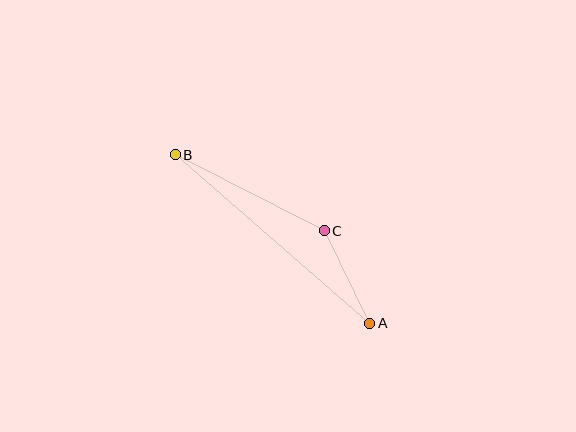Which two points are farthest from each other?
Points A and B are farthest from each other.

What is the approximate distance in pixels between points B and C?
The distance between B and C is approximately 167 pixels.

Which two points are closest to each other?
Points A and C are closest to each other.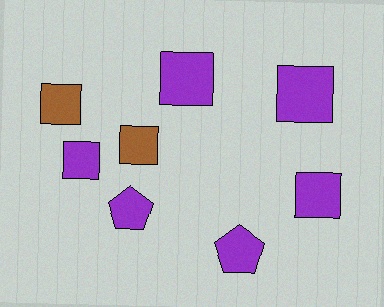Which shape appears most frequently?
Square, with 6 objects.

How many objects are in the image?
There are 8 objects.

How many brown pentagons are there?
There are no brown pentagons.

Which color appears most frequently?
Purple, with 6 objects.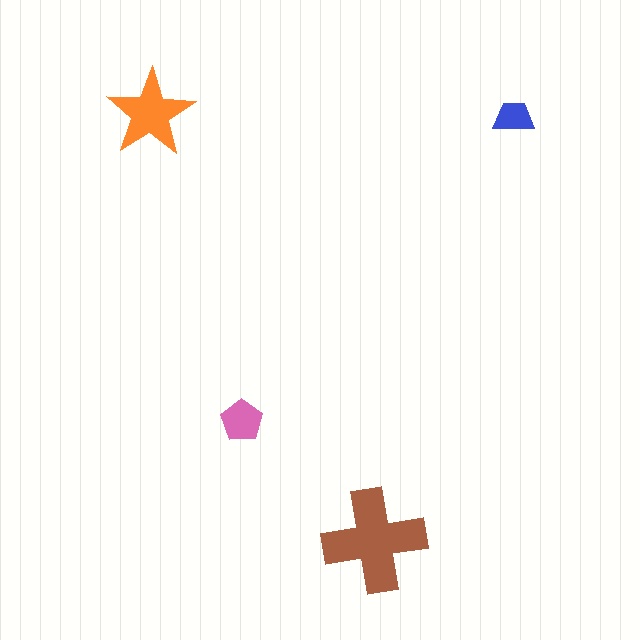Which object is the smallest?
The blue trapezoid.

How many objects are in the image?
There are 4 objects in the image.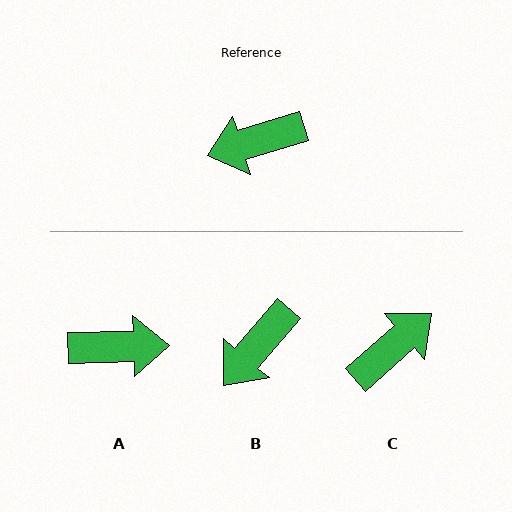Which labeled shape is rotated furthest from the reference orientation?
A, about 165 degrees away.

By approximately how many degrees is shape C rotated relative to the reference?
Approximately 156 degrees clockwise.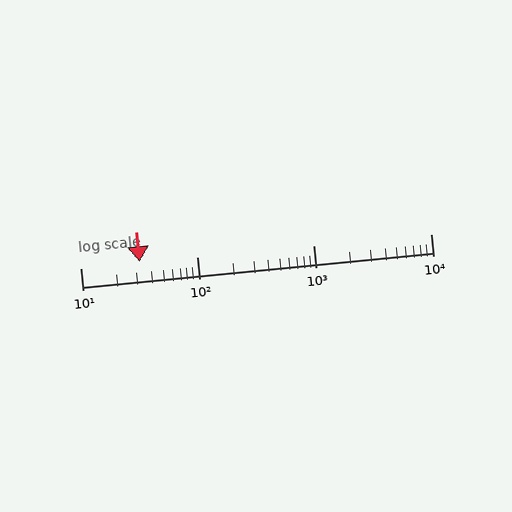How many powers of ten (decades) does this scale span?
The scale spans 3 decades, from 10 to 10000.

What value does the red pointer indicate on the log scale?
The pointer indicates approximately 32.